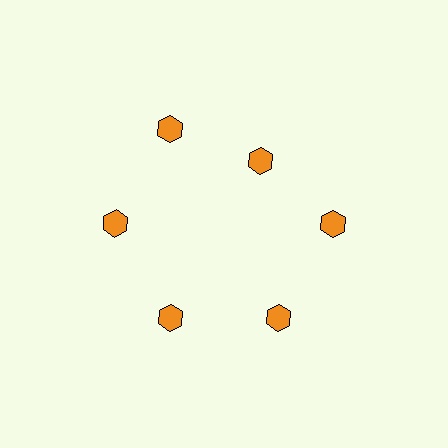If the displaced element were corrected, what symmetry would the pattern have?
It would have 6-fold rotational symmetry — the pattern would map onto itself every 60 degrees.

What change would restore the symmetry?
The symmetry would be restored by moving it outward, back onto the ring so that all 6 hexagons sit at equal angles and equal distance from the center.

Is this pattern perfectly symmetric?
No. The 6 orange hexagons are arranged in a ring, but one element near the 1 o'clock position is pulled inward toward the center, breaking the 6-fold rotational symmetry.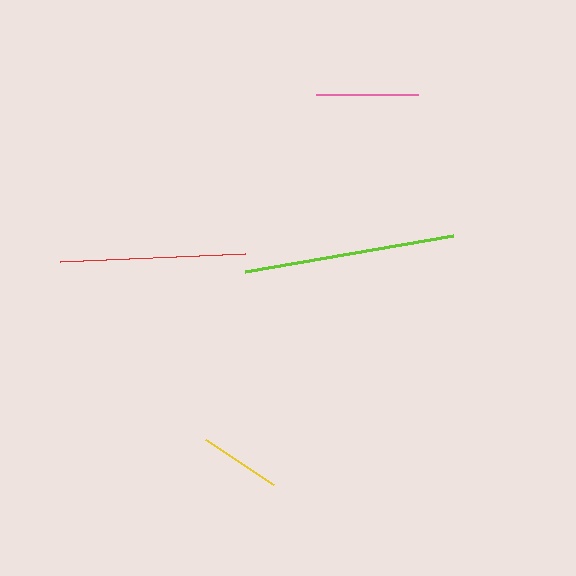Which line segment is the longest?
The lime line is the longest at approximately 211 pixels.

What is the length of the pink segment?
The pink segment is approximately 103 pixels long.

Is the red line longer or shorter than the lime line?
The lime line is longer than the red line.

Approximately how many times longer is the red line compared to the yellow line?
The red line is approximately 2.3 times the length of the yellow line.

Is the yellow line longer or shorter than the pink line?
The pink line is longer than the yellow line.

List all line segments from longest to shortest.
From longest to shortest: lime, red, pink, yellow.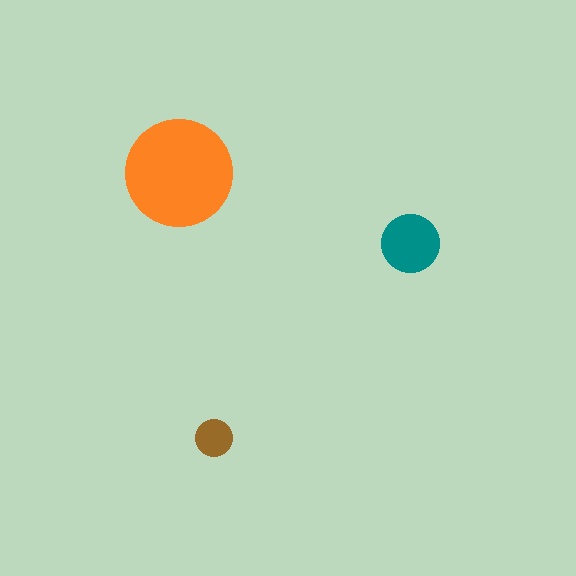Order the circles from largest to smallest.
the orange one, the teal one, the brown one.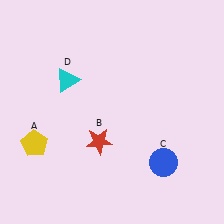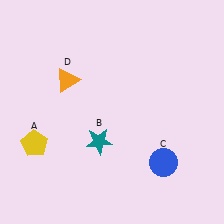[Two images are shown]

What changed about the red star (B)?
In Image 1, B is red. In Image 2, it changed to teal.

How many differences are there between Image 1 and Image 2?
There are 2 differences between the two images.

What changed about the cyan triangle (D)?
In Image 1, D is cyan. In Image 2, it changed to orange.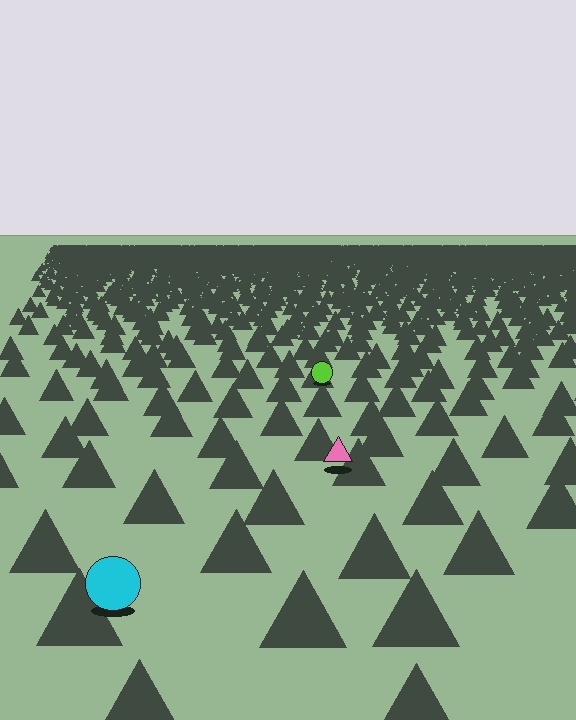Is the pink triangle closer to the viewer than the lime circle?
Yes. The pink triangle is closer — you can tell from the texture gradient: the ground texture is coarser near it.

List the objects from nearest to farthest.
From nearest to farthest: the cyan circle, the pink triangle, the lime circle.